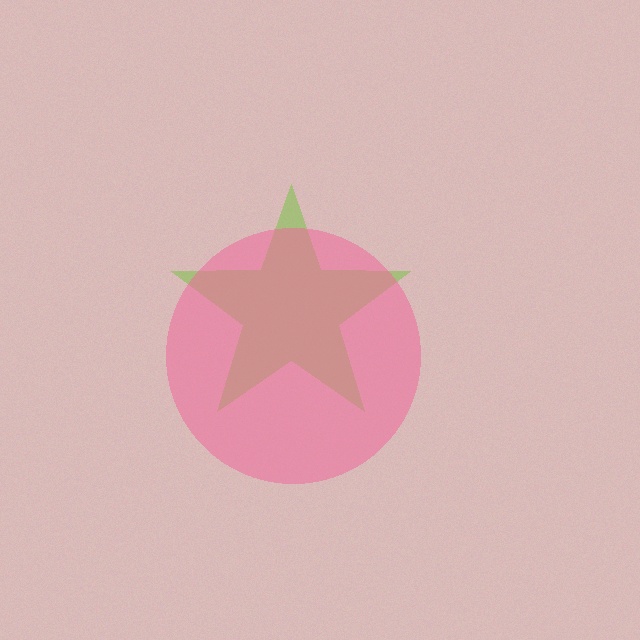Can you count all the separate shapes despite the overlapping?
Yes, there are 2 separate shapes.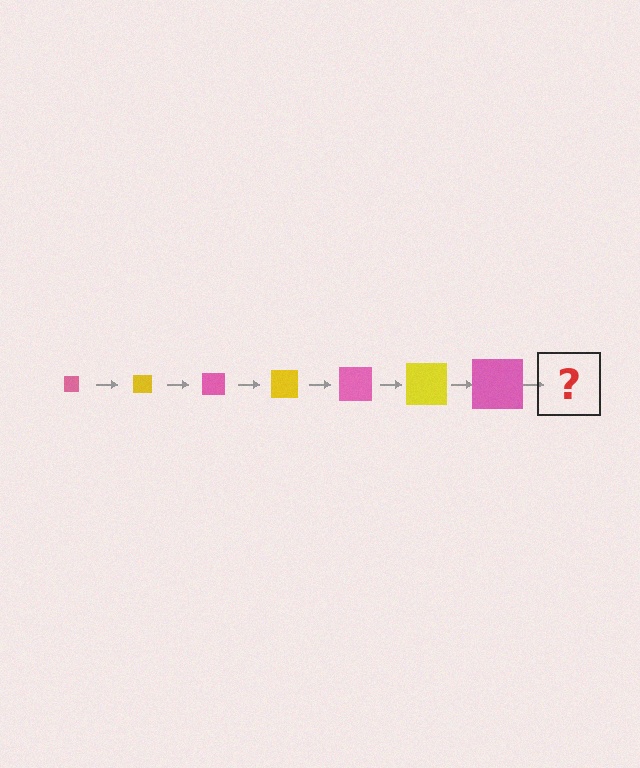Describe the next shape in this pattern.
It should be a yellow square, larger than the previous one.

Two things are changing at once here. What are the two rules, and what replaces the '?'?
The two rules are that the square grows larger each step and the color cycles through pink and yellow. The '?' should be a yellow square, larger than the previous one.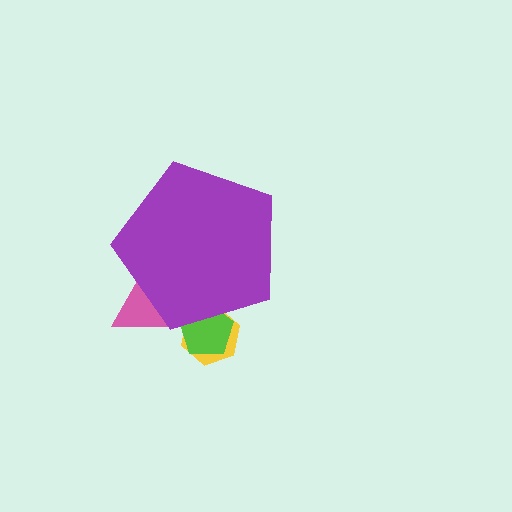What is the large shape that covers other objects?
A purple pentagon.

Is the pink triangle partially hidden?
Yes, the pink triangle is partially hidden behind the purple pentagon.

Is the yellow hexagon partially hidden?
Yes, the yellow hexagon is partially hidden behind the purple pentagon.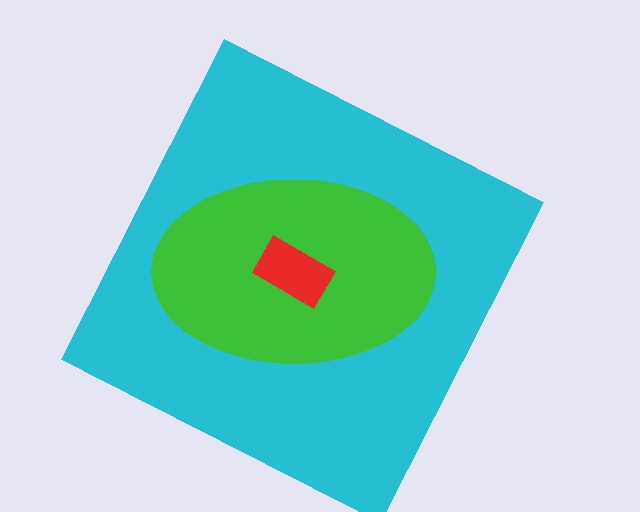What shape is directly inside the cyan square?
The green ellipse.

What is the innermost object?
The red rectangle.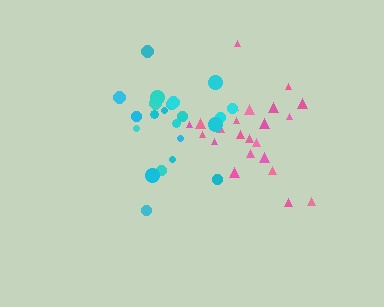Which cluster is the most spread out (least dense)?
Cyan.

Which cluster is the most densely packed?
Pink.